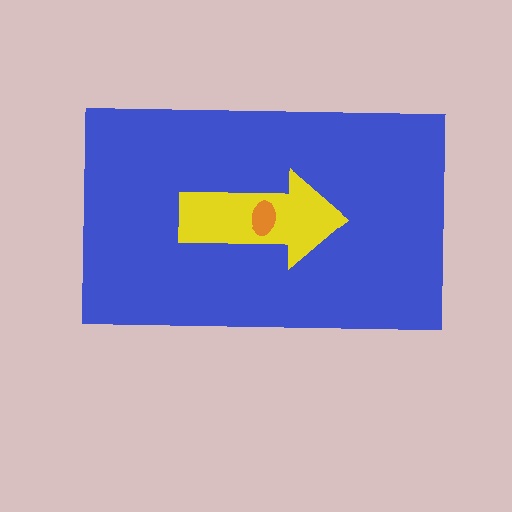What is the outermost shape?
The blue rectangle.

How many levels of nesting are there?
3.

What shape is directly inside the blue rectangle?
The yellow arrow.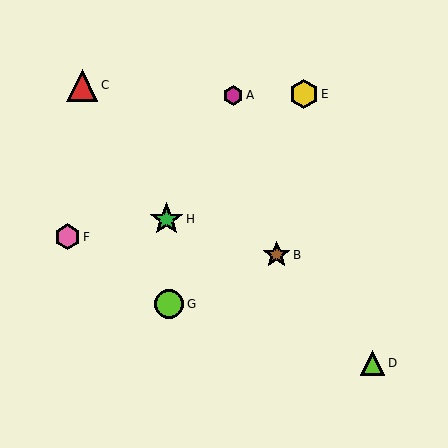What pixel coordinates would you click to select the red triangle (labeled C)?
Click at (82, 85) to select the red triangle C.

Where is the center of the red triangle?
The center of the red triangle is at (82, 85).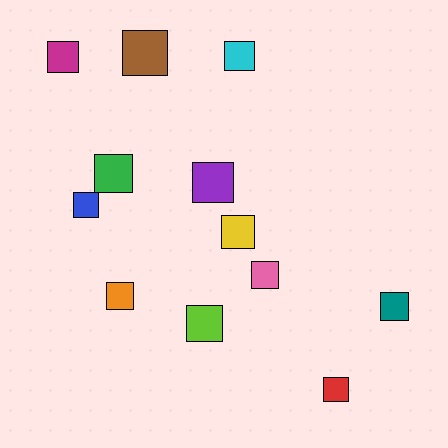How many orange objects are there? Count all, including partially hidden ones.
There is 1 orange object.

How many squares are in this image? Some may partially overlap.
There are 12 squares.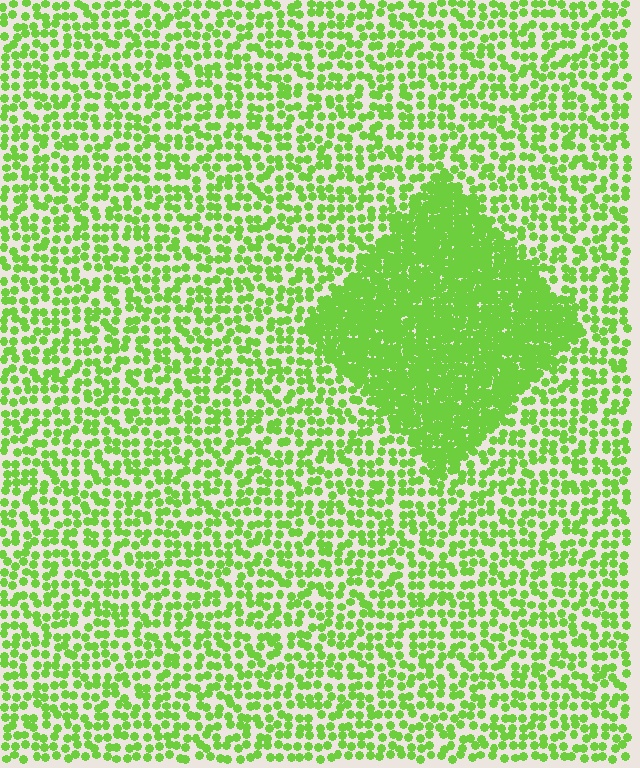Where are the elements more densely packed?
The elements are more densely packed inside the diamond boundary.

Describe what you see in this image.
The image contains small lime elements arranged at two different densities. A diamond-shaped region is visible where the elements are more densely packed than the surrounding area.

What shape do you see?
I see a diamond.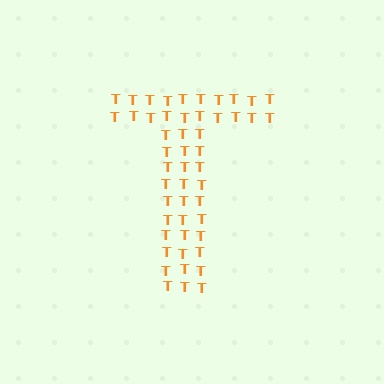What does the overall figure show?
The overall figure shows the letter T.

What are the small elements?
The small elements are letter T's.